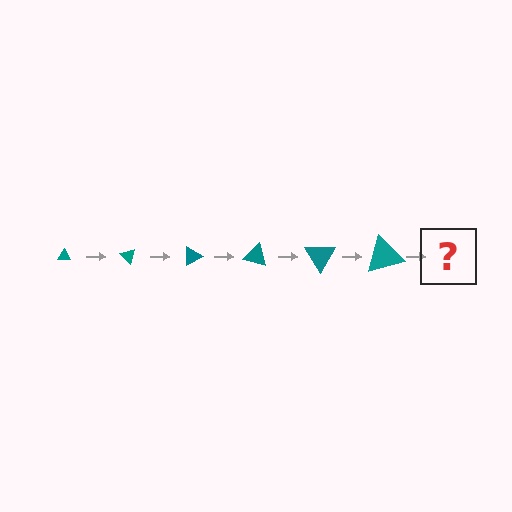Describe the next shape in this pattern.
It should be a triangle, larger than the previous one and rotated 270 degrees from the start.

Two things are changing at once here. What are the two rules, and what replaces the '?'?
The two rules are that the triangle grows larger each step and it rotates 45 degrees each step. The '?' should be a triangle, larger than the previous one and rotated 270 degrees from the start.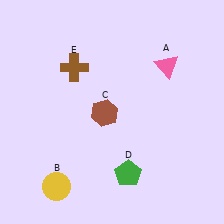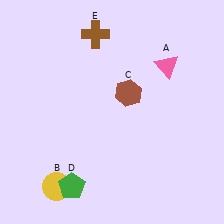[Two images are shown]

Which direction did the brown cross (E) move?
The brown cross (E) moved up.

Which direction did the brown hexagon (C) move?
The brown hexagon (C) moved right.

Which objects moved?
The objects that moved are: the brown hexagon (C), the green pentagon (D), the brown cross (E).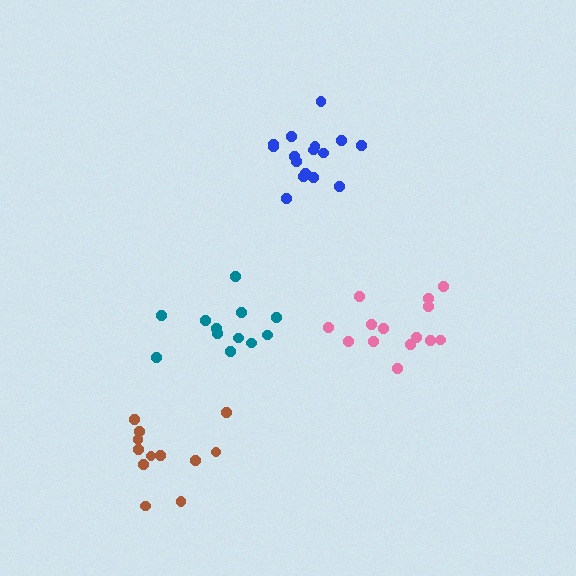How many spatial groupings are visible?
There are 4 spatial groupings.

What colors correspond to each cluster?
The clusters are colored: teal, blue, brown, pink.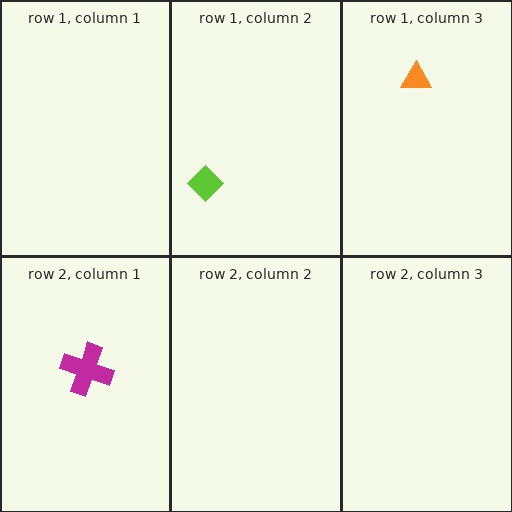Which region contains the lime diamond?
The row 1, column 2 region.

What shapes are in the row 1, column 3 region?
The orange triangle.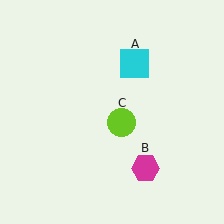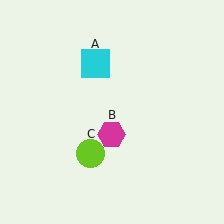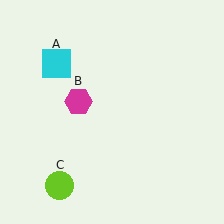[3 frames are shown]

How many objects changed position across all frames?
3 objects changed position: cyan square (object A), magenta hexagon (object B), lime circle (object C).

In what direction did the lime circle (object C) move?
The lime circle (object C) moved down and to the left.